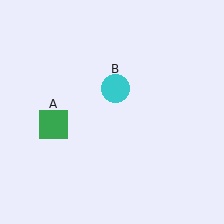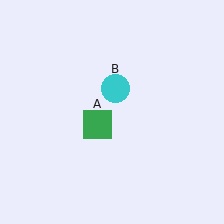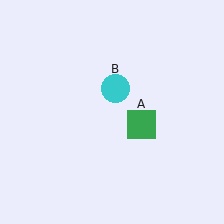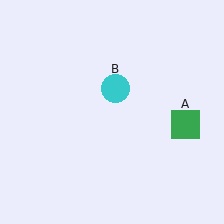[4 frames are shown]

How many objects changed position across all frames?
1 object changed position: green square (object A).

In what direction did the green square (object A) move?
The green square (object A) moved right.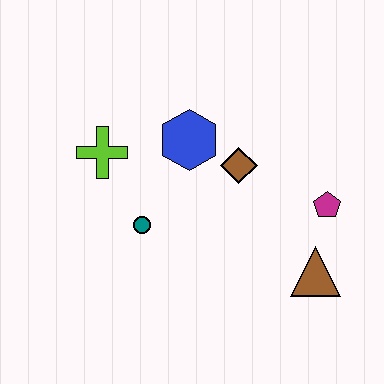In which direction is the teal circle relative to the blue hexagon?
The teal circle is below the blue hexagon.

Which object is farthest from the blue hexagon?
The brown triangle is farthest from the blue hexagon.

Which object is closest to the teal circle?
The lime cross is closest to the teal circle.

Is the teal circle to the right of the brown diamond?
No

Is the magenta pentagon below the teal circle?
No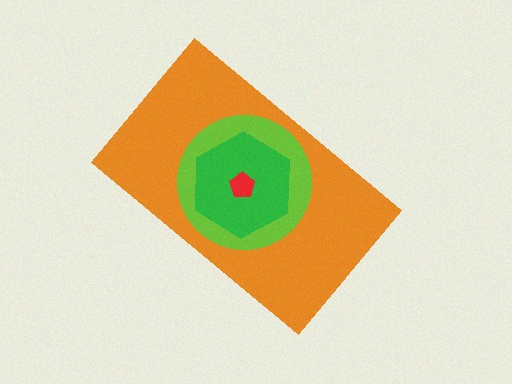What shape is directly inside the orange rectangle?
The lime circle.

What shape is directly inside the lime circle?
The green hexagon.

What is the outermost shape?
The orange rectangle.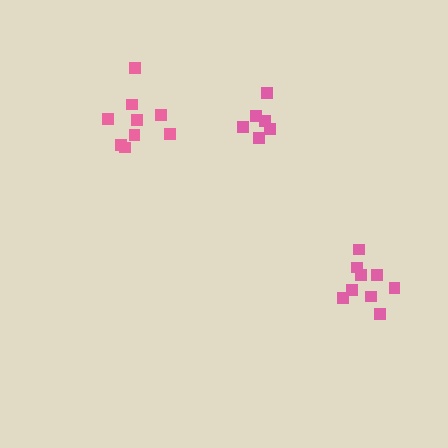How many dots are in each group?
Group 1: 9 dots, Group 2: 6 dots, Group 3: 9 dots (24 total).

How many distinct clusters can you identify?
There are 3 distinct clusters.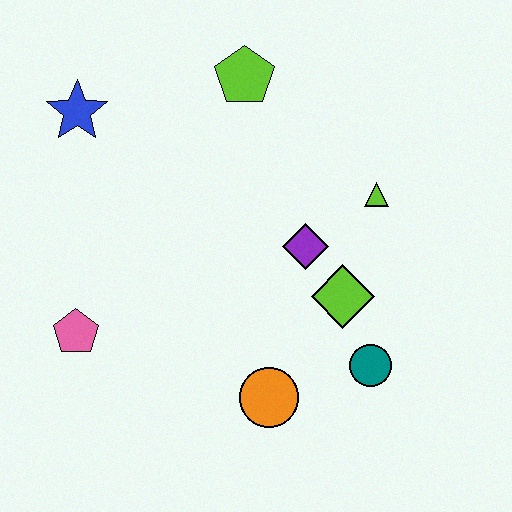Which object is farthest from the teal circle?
The blue star is farthest from the teal circle.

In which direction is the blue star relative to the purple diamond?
The blue star is to the left of the purple diamond.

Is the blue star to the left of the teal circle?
Yes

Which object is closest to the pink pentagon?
The orange circle is closest to the pink pentagon.